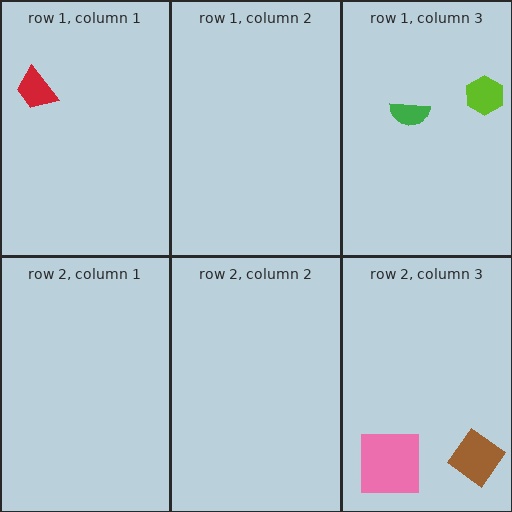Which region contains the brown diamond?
The row 2, column 3 region.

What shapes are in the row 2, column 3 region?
The brown diamond, the pink square.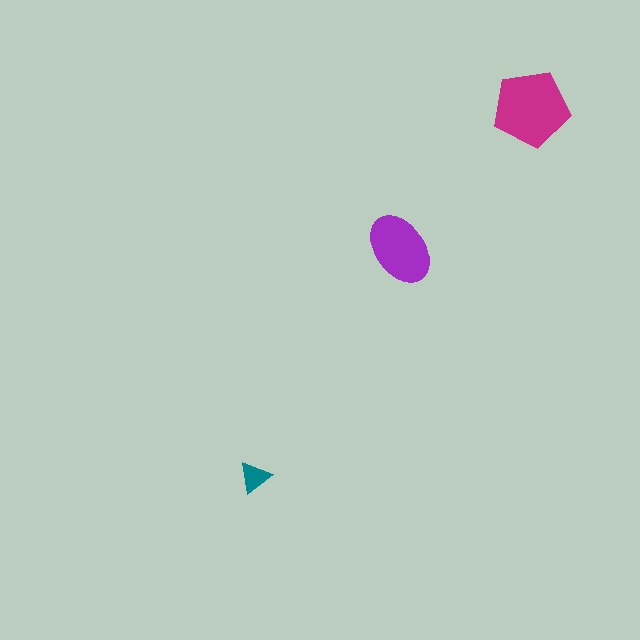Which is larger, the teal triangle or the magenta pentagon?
The magenta pentagon.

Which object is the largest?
The magenta pentagon.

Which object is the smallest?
The teal triangle.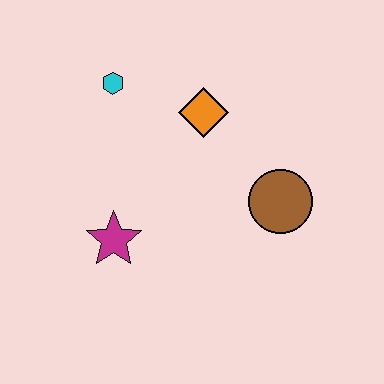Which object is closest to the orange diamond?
The cyan hexagon is closest to the orange diamond.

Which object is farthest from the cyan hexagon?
The brown circle is farthest from the cyan hexagon.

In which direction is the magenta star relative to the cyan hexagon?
The magenta star is below the cyan hexagon.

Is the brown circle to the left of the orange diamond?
No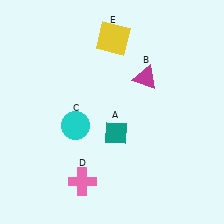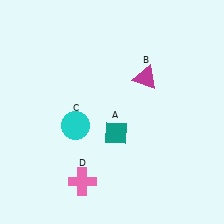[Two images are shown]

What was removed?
The yellow square (E) was removed in Image 2.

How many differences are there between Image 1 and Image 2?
There is 1 difference between the two images.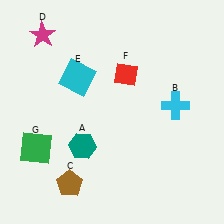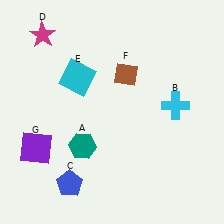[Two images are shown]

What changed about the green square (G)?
In Image 1, G is green. In Image 2, it changed to purple.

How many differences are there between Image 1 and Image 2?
There are 3 differences between the two images.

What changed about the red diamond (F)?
In Image 1, F is red. In Image 2, it changed to brown.